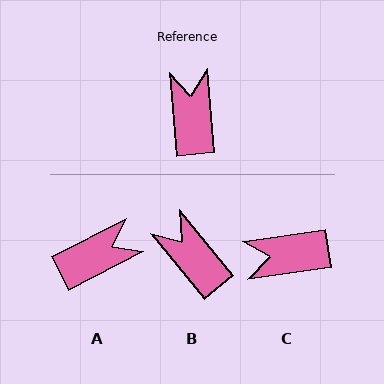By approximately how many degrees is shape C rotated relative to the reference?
Approximately 93 degrees counter-clockwise.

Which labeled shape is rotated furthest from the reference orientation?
C, about 93 degrees away.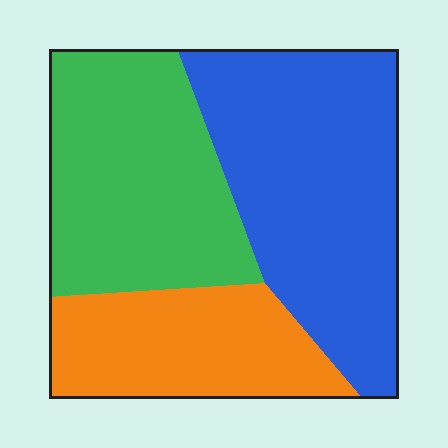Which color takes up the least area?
Orange, at roughly 25%.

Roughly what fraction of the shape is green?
Green covers around 35% of the shape.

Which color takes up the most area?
Blue, at roughly 40%.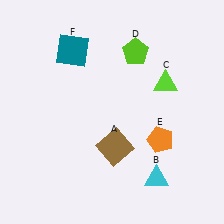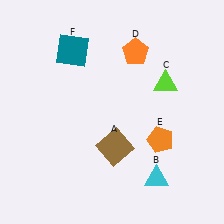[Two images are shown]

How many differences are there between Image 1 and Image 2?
There is 1 difference between the two images.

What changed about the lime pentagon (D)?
In Image 1, D is lime. In Image 2, it changed to orange.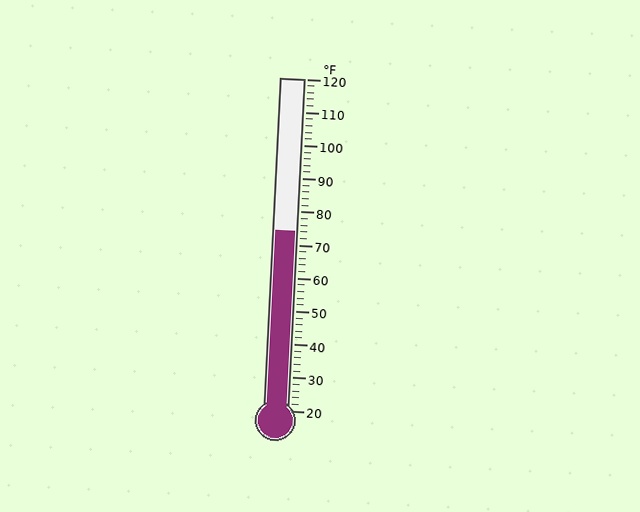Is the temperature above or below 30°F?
The temperature is above 30°F.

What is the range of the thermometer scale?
The thermometer scale ranges from 20°F to 120°F.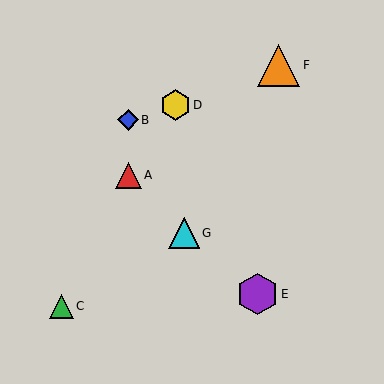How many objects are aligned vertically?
2 objects (A, B) are aligned vertically.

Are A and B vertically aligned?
Yes, both are at x≈128.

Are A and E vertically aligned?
No, A is at x≈128 and E is at x≈257.